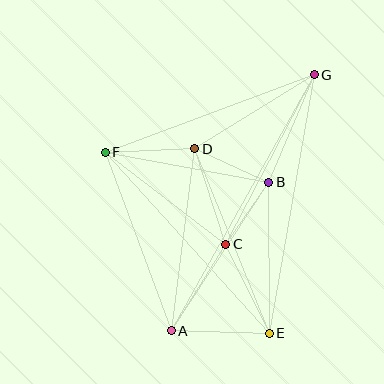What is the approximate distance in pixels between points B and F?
The distance between B and F is approximately 166 pixels.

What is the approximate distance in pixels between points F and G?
The distance between F and G is approximately 223 pixels.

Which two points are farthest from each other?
Points A and G are farthest from each other.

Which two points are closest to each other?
Points B and C are closest to each other.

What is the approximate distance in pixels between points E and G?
The distance between E and G is approximately 262 pixels.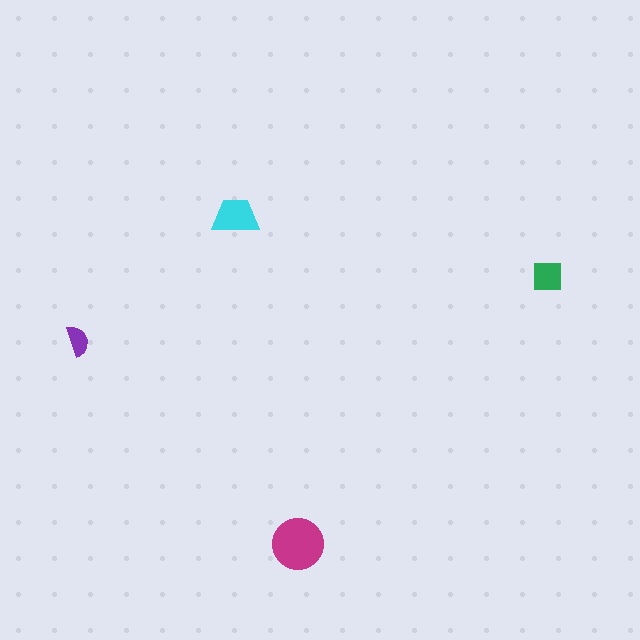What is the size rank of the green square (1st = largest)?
3rd.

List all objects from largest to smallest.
The magenta circle, the cyan trapezoid, the green square, the purple semicircle.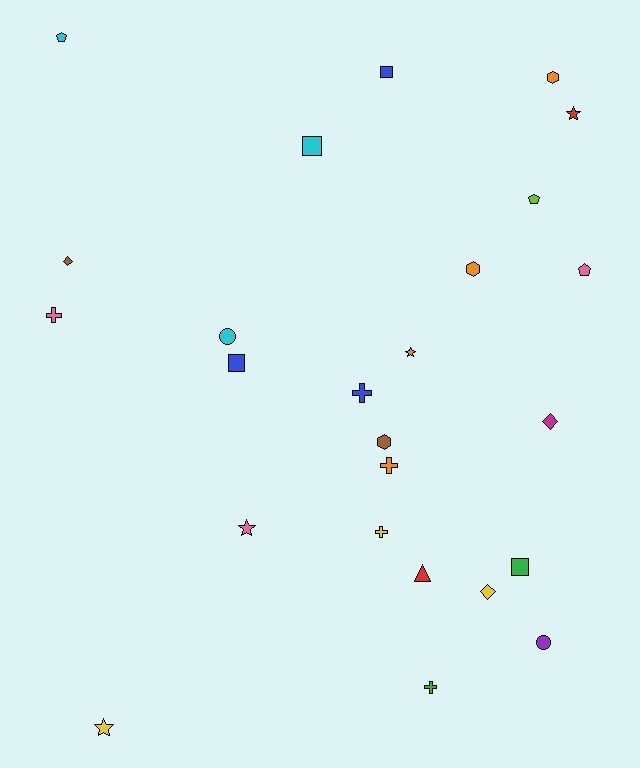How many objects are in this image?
There are 25 objects.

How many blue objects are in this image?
There are 3 blue objects.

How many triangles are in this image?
There is 1 triangle.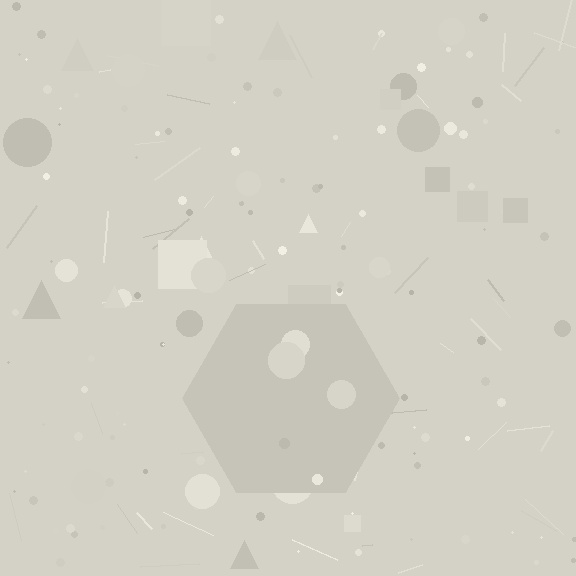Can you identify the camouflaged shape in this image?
The camouflaged shape is a hexagon.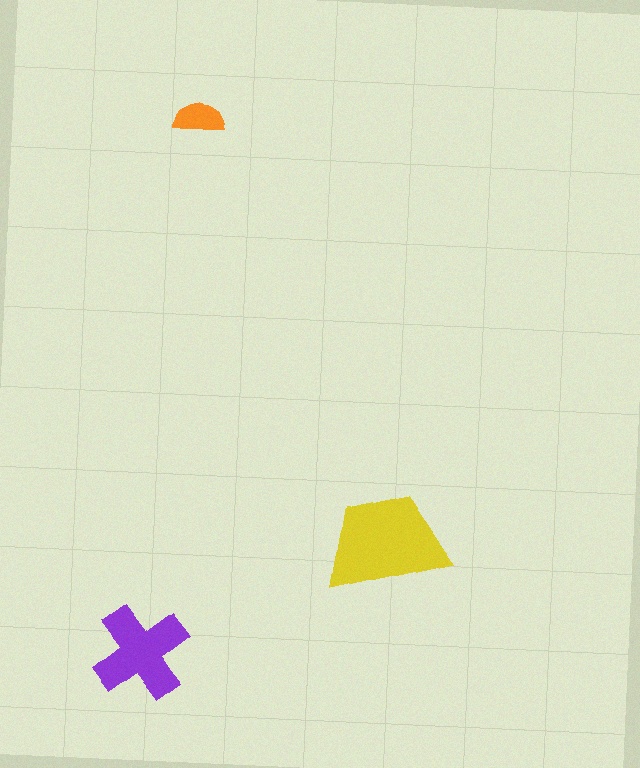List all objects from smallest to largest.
The orange semicircle, the purple cross, the yellow trapezoid.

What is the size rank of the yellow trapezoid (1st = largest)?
1st.